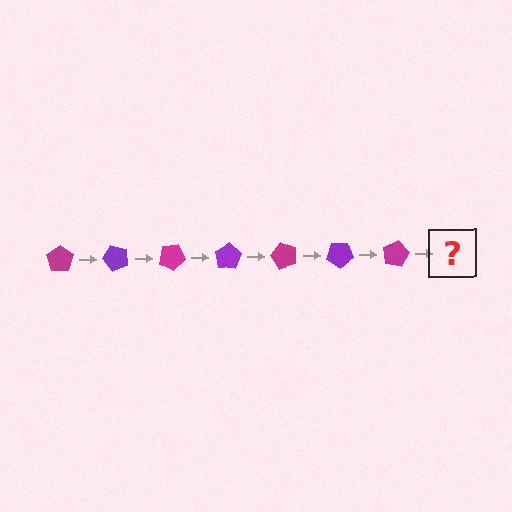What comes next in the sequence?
The next element should be a purple pentagon, rotated 350 degrees from the start.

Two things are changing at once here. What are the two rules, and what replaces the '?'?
The two rules are that it rotates 50 degrees each step and the color cycles through magenta and purple. The '?' should be a purple pentagon, rotated 350 degrees from the start.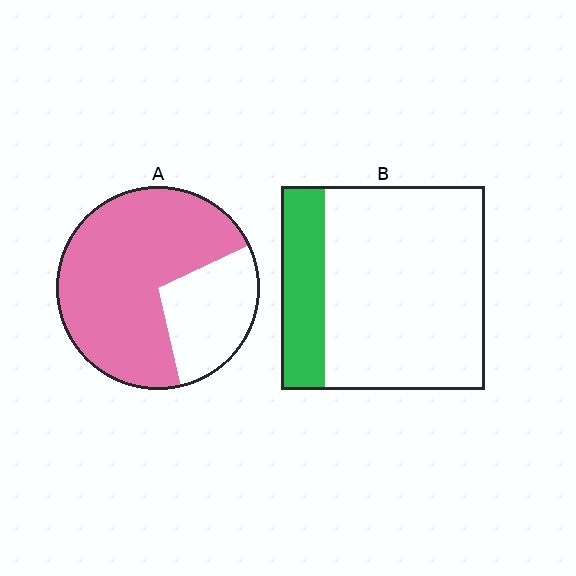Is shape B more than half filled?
No.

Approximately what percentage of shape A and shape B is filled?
A is approximately 70% and B is approximately 20%.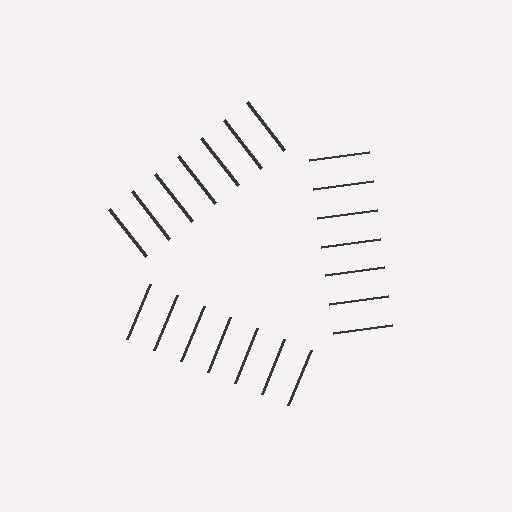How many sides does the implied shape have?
3 sides — the line-ends trace a triangle.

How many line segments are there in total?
21 — 7 along each of the 3 edges.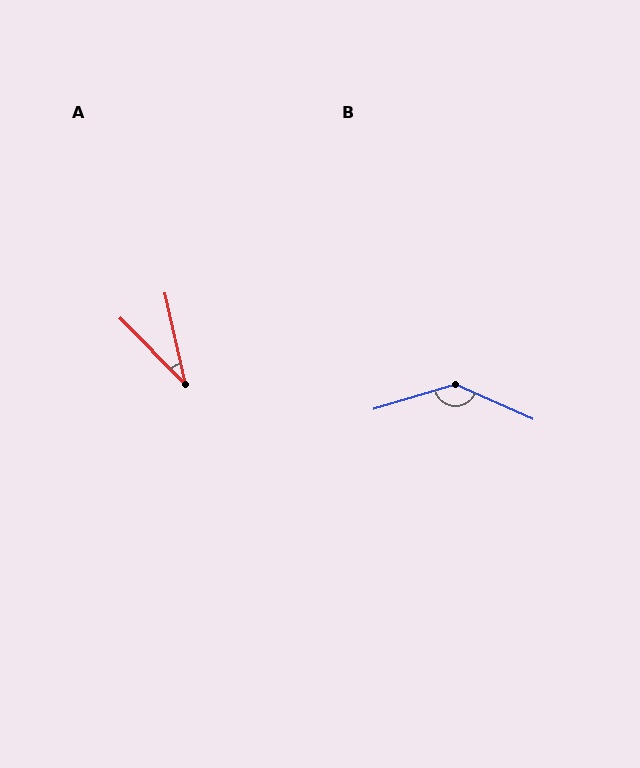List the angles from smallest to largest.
A (32°), B (139°).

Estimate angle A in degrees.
Approximately 32 degrees.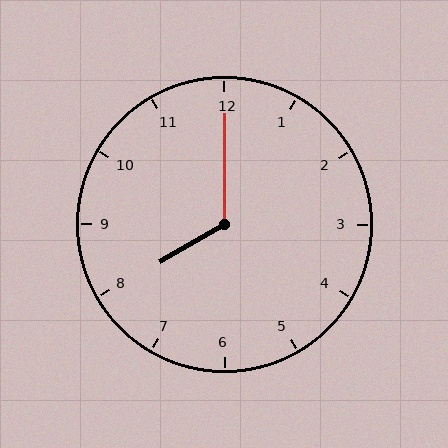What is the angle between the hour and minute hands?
Approximately 120 degrees.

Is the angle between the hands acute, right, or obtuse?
It is obtuse.